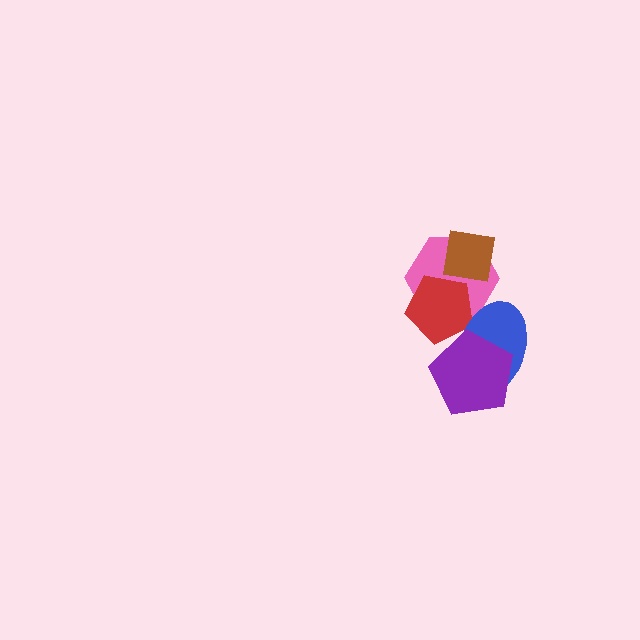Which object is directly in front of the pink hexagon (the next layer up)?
The red pentagon is directly in front of the pink hexagon.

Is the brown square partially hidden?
No, no other shape covers it.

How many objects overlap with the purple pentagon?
2 objects overlap with the purple pentagon.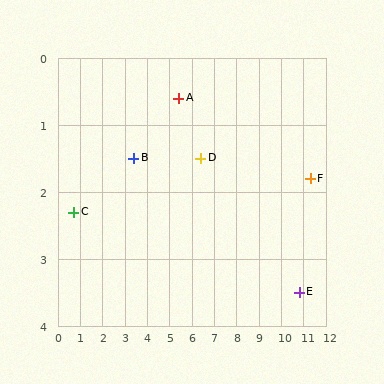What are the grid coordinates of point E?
Point E is at approximately (10.8, 3.5).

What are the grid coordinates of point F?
Point F is at approximately (11.3, 1.8).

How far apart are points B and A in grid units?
Points B and A are about 2.2 grid units apart.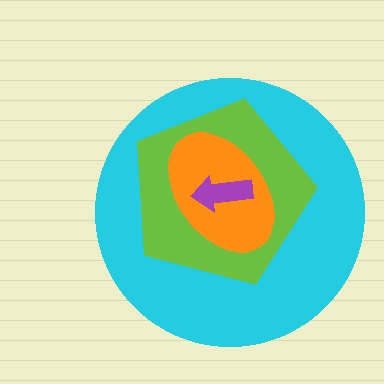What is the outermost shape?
The cyan circle.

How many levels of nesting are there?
4.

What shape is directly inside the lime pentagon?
The orange ellipse.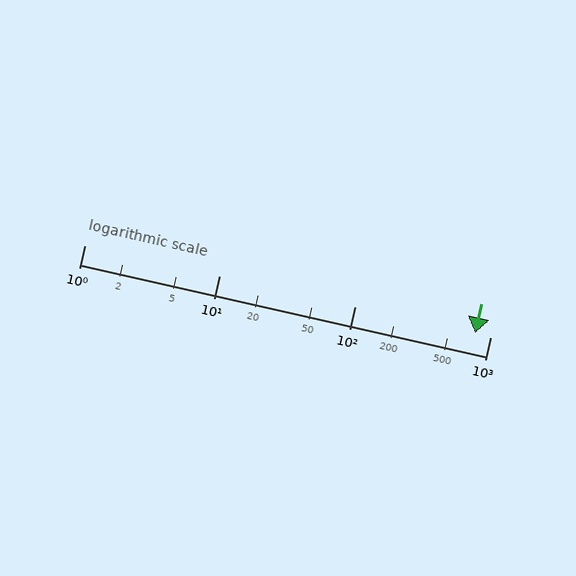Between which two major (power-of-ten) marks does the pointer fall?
The pointer is between 100 and 1000.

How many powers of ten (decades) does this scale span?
The scale spans 3 decades, from 1 to 1000.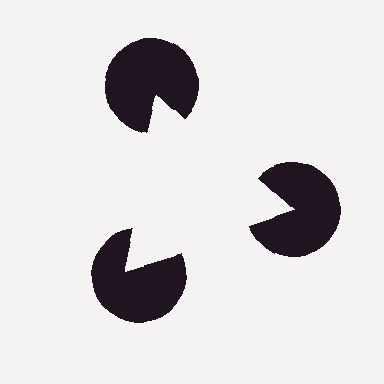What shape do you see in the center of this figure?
An illusory triangle — its edges are inferred from the aligned wedge cuts in the pac-man discs, not physically drawn.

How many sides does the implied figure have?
3 sides.